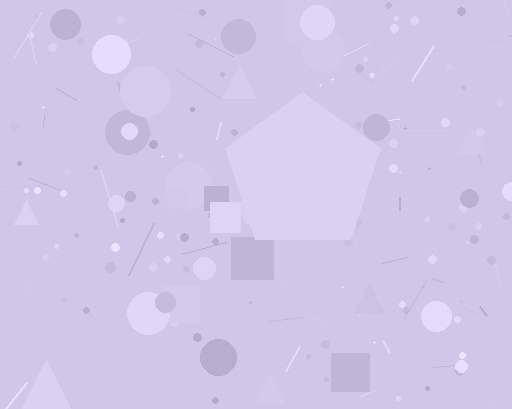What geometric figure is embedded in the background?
A pentagon is embedded in the background.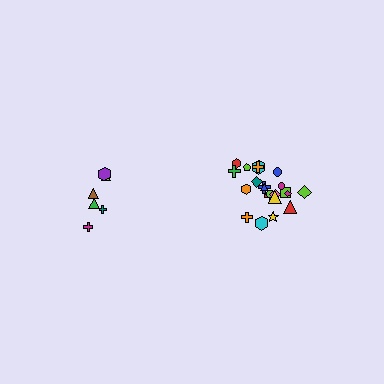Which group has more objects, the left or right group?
The right group.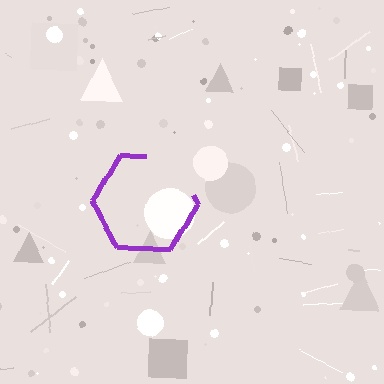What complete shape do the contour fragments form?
The contour fragments form a hexagon.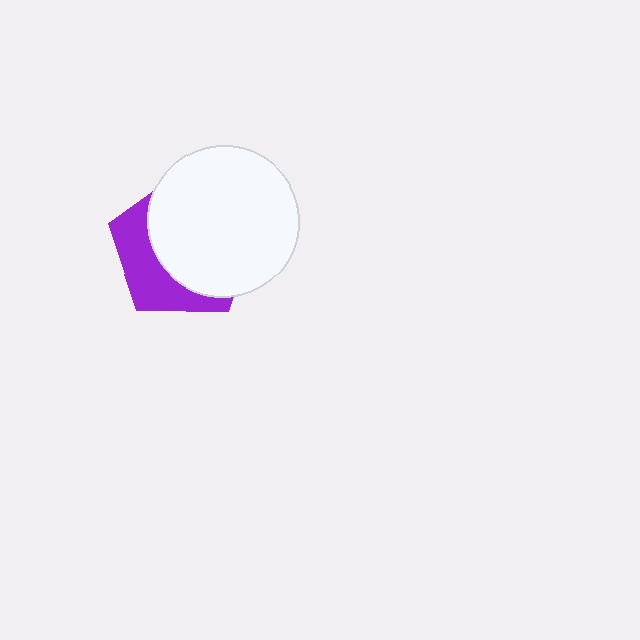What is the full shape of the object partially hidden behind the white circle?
The partially hidden object is a purple pentagon.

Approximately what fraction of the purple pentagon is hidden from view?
Roughly 65% of the purple pentagon is hidden behind the white circle.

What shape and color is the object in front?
The object in front is a white circle.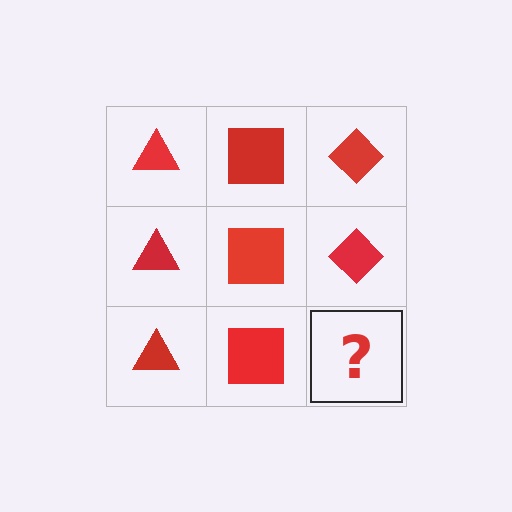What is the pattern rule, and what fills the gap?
The rule is that each column has a consistent shape. The gap should be filled with a red diamond.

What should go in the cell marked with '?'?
The missing cell should contain a red diamond.